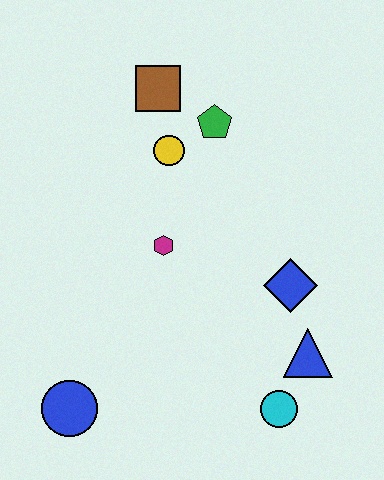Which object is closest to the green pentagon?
The yellow circle is closest to the green pentagon.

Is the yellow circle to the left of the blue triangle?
Yes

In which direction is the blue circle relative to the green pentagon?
The blue circle is below the green pentagon.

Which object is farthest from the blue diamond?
The blue circle is farthest from the blue diamond.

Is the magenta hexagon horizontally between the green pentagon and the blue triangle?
No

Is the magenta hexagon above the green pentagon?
No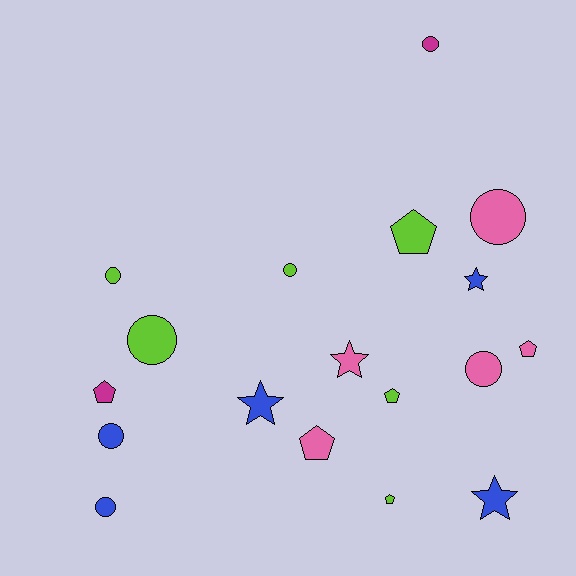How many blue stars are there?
There are 3 blue stars.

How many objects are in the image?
There are 18 objects.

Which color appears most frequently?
Lime, with 6 objects.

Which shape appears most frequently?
Circle, with 8 objects.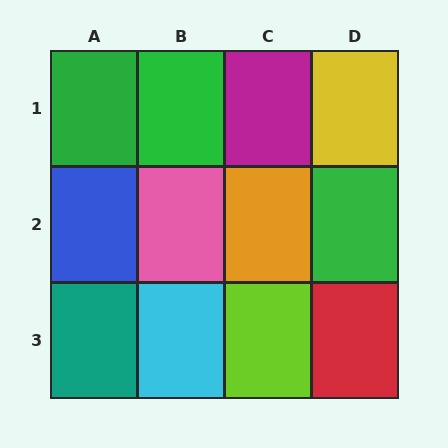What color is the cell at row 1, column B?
Green.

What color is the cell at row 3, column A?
Teal.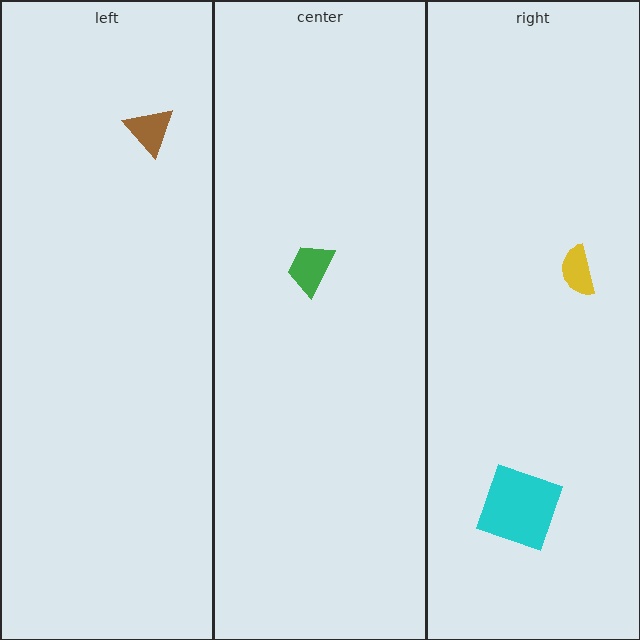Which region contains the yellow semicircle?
The right region.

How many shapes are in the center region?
1.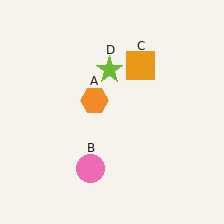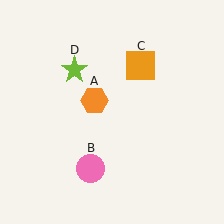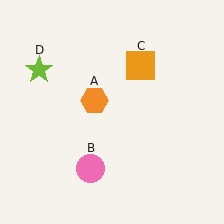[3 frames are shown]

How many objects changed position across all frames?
1 object changed position: lime star (object D).